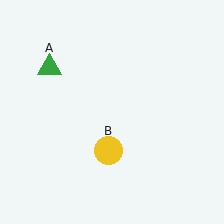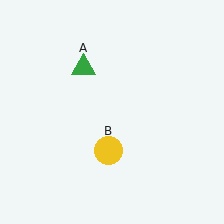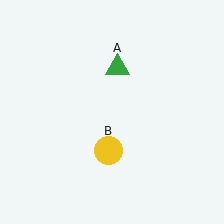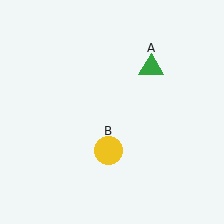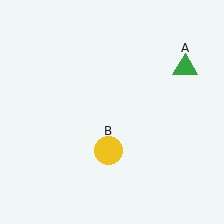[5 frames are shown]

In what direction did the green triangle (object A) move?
The green triangle (object A) moved right.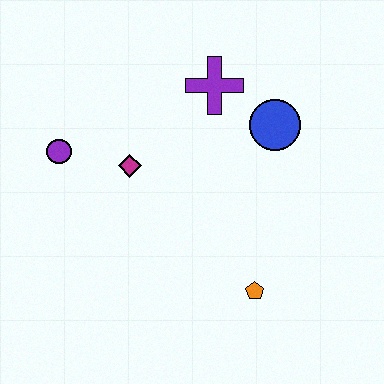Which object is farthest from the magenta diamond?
The orange pentagon is farthest from the magenta diamond.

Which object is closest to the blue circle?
The purple cross is closest to the blue circle.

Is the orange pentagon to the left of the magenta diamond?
No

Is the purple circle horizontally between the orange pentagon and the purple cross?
No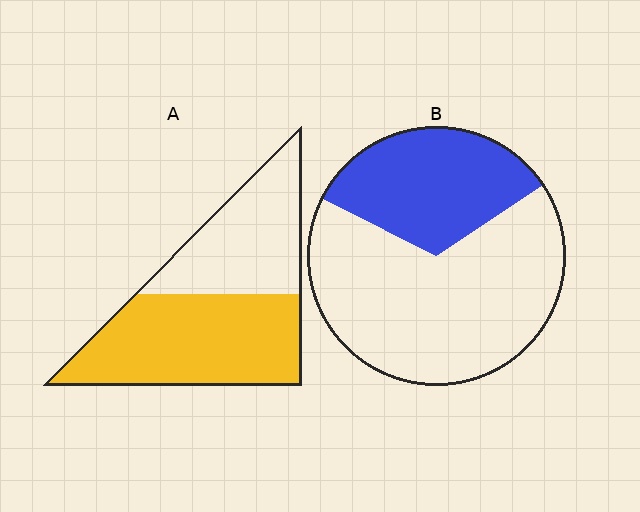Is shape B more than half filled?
No.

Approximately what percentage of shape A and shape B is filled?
A is approximately 60% and B is approximately 35%.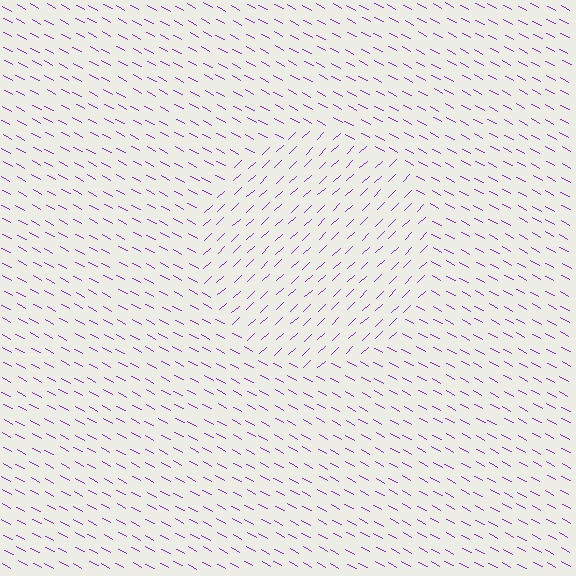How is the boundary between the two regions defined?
The boundary is defined purely by a change in line orientation (approximately 72 degrees difference). All lines are the same color and thickness.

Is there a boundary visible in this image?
Yes, there is a texture boundary formed by a change in line orientation.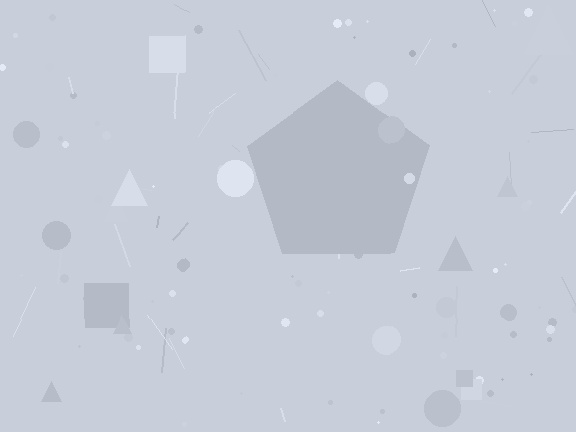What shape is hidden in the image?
A pentagon is hidden in the image.